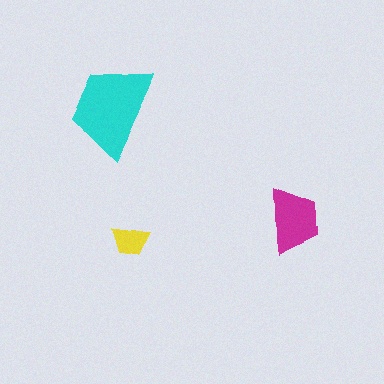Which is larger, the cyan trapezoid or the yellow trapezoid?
The cyan one.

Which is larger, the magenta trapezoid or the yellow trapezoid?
The magenta one.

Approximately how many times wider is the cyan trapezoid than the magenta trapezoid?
About 1.5 times wider.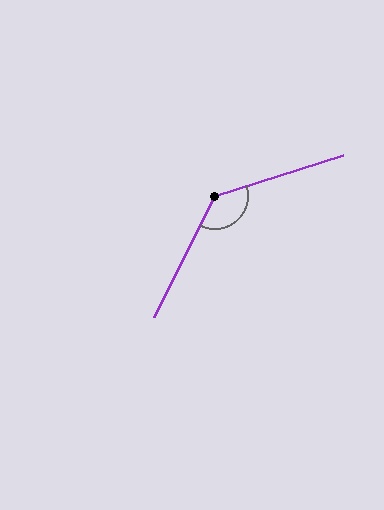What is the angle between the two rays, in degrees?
Approximately 134 degrees.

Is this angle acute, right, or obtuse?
It is obtuse.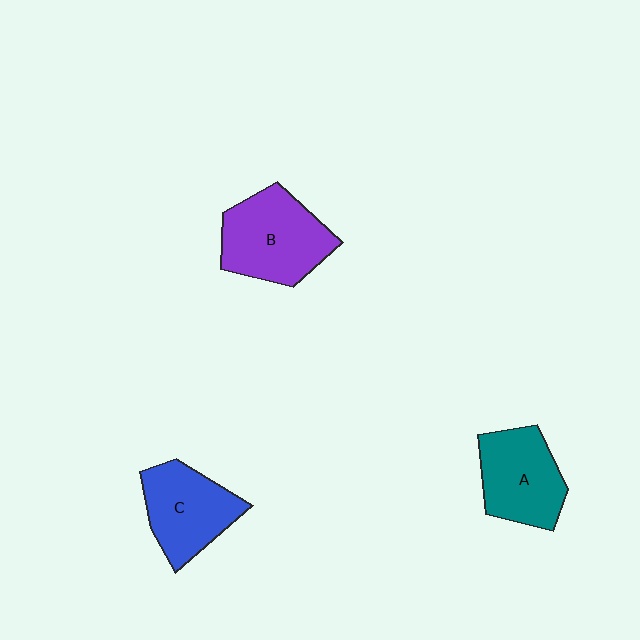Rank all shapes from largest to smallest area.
From largest to smallest: B (purple), A (teal), C (blue).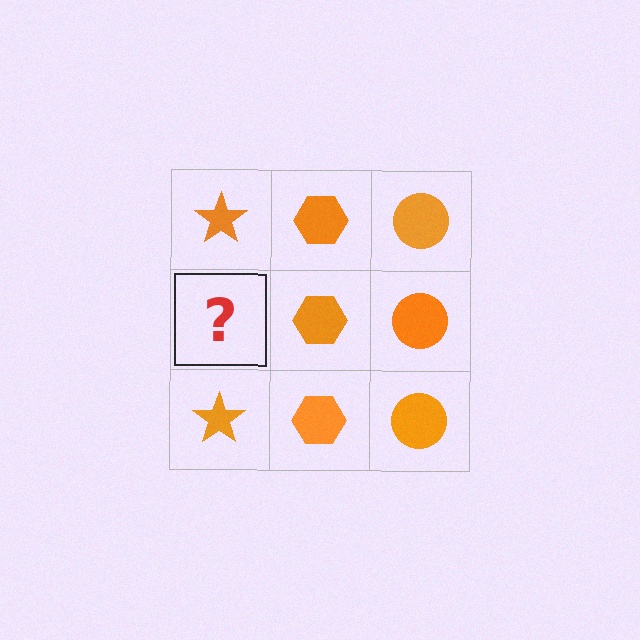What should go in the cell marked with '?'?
The missing cell should contain an orange star.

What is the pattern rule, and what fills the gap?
The rule is that each column has a consistent shape. The gap should be filled with an orange star.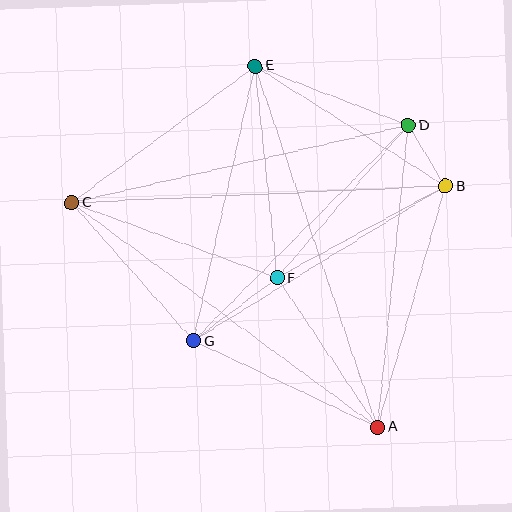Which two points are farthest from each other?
Points A and E are farthest from each other.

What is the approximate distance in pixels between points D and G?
The distance between D and G is approximately 304 pixels.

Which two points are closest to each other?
Points B and D are closest to each other.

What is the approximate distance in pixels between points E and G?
The distance between E and G is approximately 282 pixels.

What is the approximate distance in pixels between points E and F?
The distance between E and F is approximately 213 pixels.